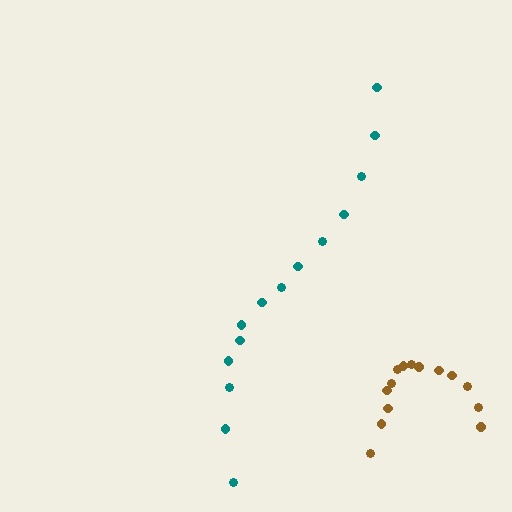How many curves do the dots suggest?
There are 2 distinct paths.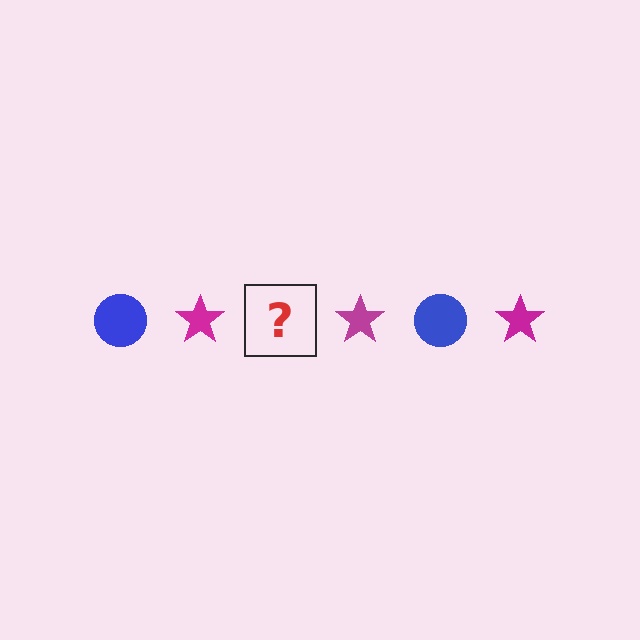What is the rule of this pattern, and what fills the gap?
The rule is that the pattern alternates between blue circle and magenta star. The gap should be filled with a blue circle.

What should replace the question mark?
The question mark should be replaced with a blue circle.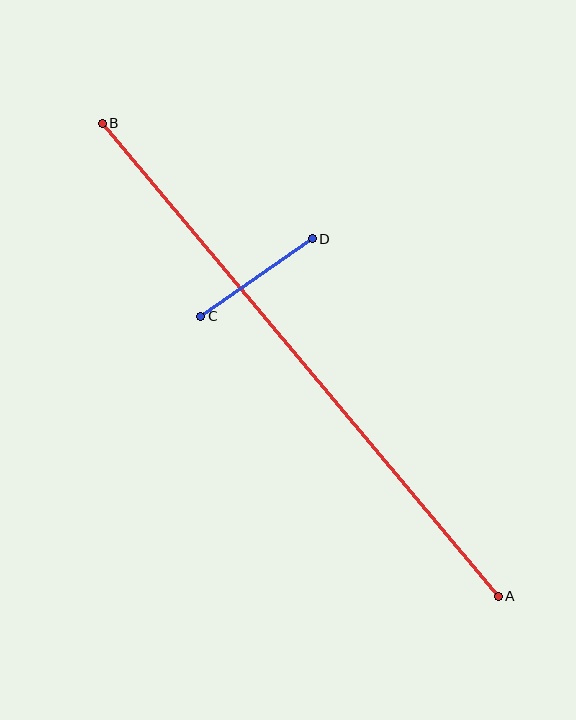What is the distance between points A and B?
The distance is approximately 617 pixels.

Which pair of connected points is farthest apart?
Points A and B are farthest apart.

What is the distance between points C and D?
The distance is approximately 136 pixels.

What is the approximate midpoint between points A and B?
The midpoint is at approximately (300, 360) pixels.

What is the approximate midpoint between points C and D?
The midpoint is at approximately (257, 277) pixels.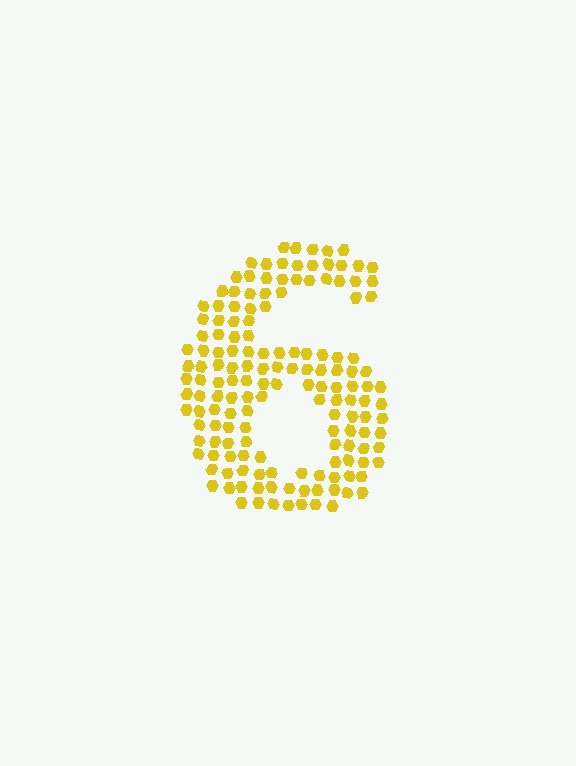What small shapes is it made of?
It is made of small hexagons.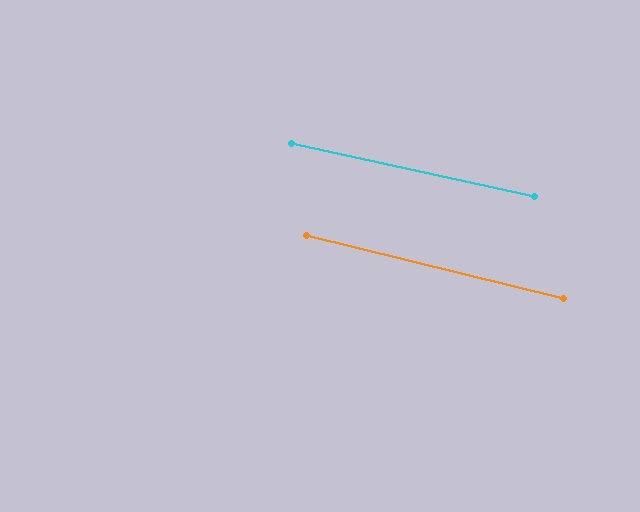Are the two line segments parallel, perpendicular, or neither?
Parallel — their directions differ by only 1.5°.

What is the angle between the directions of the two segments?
Approximately 1 degree.